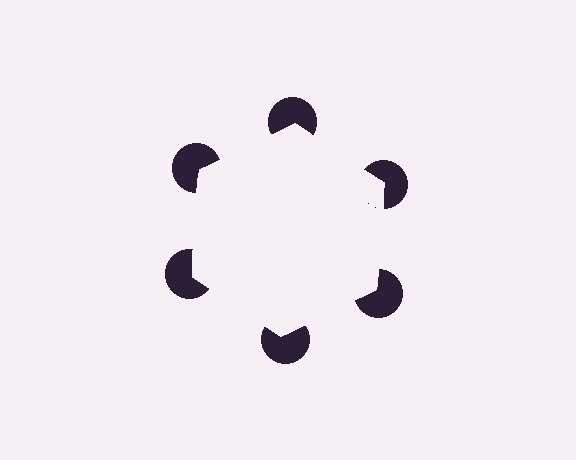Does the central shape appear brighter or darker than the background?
It typically appears slightly brighter than the background, even though no actual brightness change is drawn.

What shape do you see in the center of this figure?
An illusory hexagon — its edges are inferred from the aligned wedge cuts in the pac-man discs, not physically drawn.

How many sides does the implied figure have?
6 sides.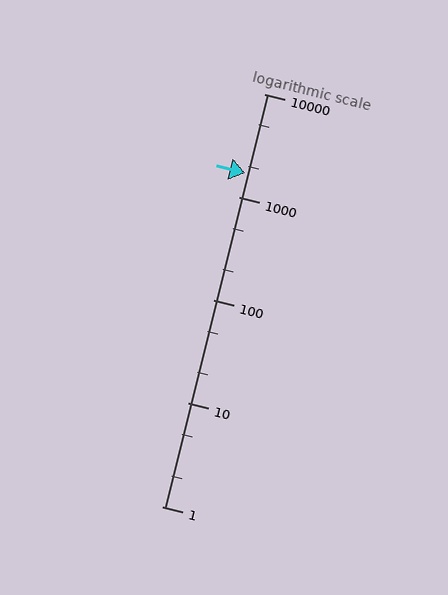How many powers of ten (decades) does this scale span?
The scale spans 4 decades, from 1 to 10000.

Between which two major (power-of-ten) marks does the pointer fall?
The pointer is between 1000 and 10000.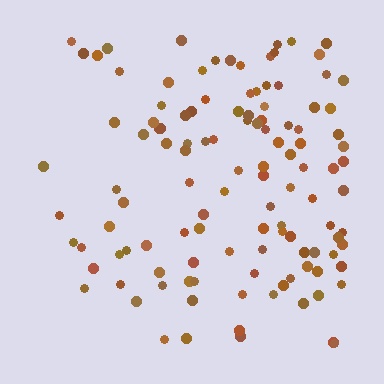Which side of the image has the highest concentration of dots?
The right.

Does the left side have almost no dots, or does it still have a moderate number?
Still a moderate number, just noticeably fewer than the right.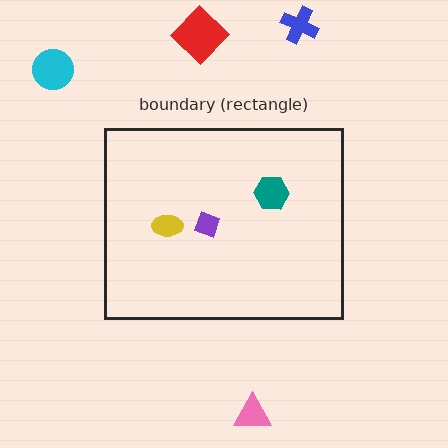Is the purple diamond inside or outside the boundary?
Inside.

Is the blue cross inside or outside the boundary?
Outside.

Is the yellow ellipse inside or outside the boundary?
Inside.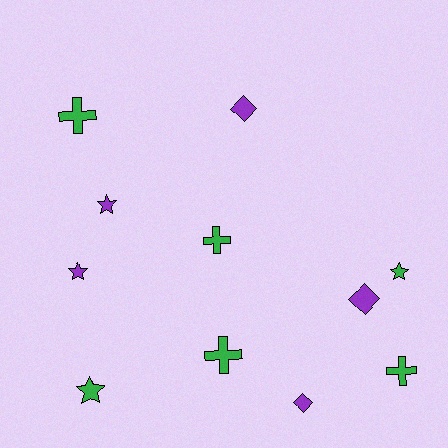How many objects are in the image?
There are 11 objects.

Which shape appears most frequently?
Cross, with 4 objects.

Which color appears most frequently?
Green, with 6 objects.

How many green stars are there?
There are 2 green stars.